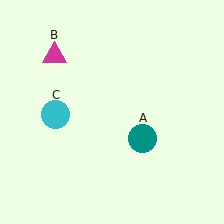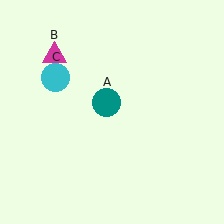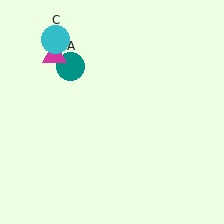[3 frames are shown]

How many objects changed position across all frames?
2 objects changed position: teal circle (object A), cyan circle (object C).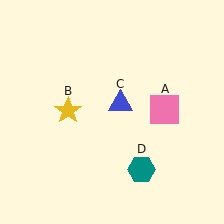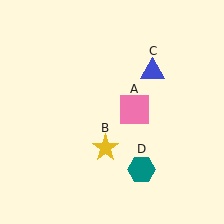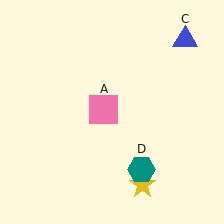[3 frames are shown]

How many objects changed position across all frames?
3 objects changed position: pink square (object A), yellow star (object B), blue triangle (object C).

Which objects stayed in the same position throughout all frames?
Teal hexagon (object D) remained stationary.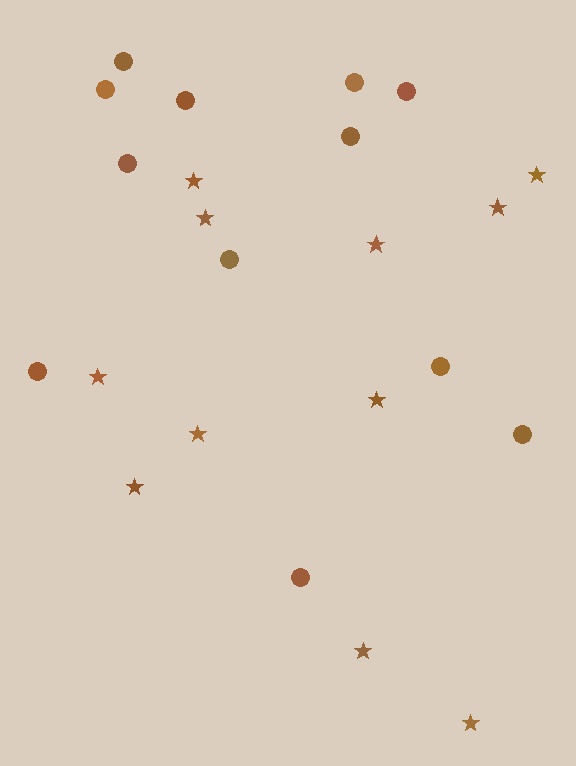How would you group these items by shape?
There are 2 groups: one group of stars (11) and one group of circles (12).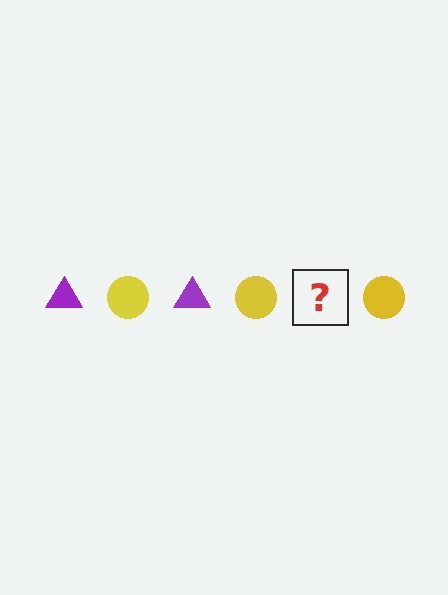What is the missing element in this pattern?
The missing element is a purple triangle.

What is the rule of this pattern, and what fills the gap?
The rule is that the pattern alternates between purple triangle and yellow circle. The gap should be filled with a purple triangle.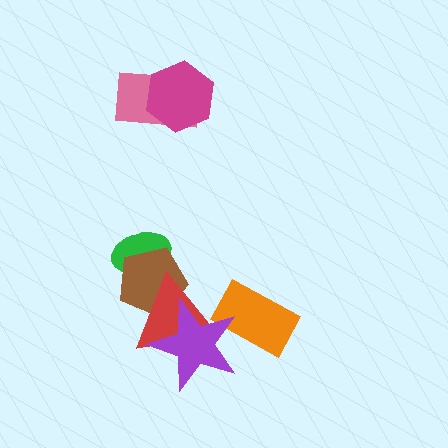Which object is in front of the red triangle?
The purple star is in front of the red triangle.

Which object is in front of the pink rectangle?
The magenta hexagon is in front of the pink rectangle.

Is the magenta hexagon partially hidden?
No, no other shape covers it.